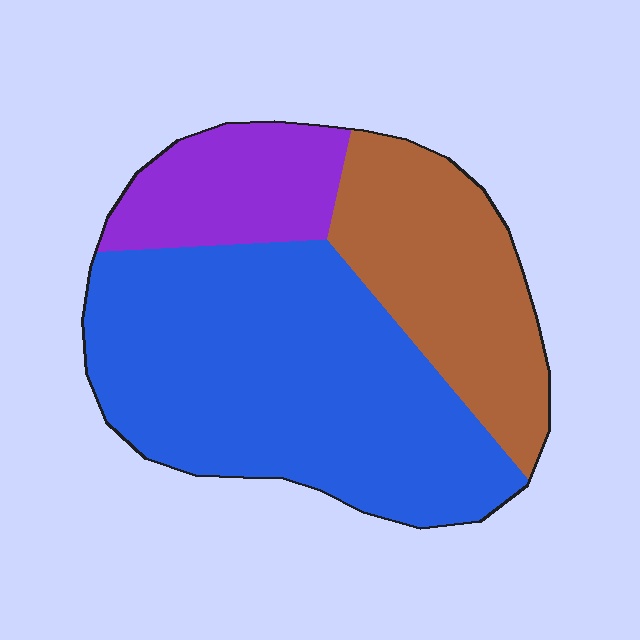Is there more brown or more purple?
Brown.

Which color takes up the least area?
Purple, at roughly 15%.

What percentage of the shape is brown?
Brown takes up about one quarter (1/4) of the shape.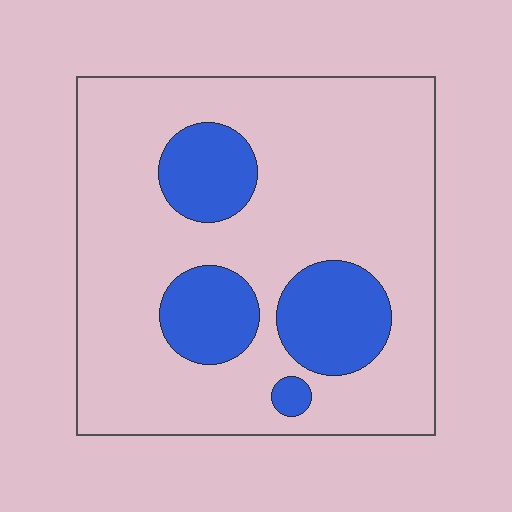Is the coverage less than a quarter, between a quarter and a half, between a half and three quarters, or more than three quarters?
Less than a quarter.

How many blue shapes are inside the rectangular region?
4.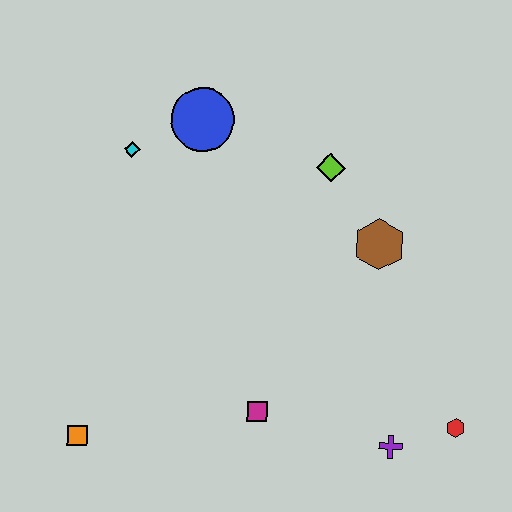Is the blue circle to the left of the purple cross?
Yes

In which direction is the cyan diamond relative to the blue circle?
The cyan diamond is to the left of the blue circle.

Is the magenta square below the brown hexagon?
Yes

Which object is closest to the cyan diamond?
The blue circle is closest to the cyan diamond.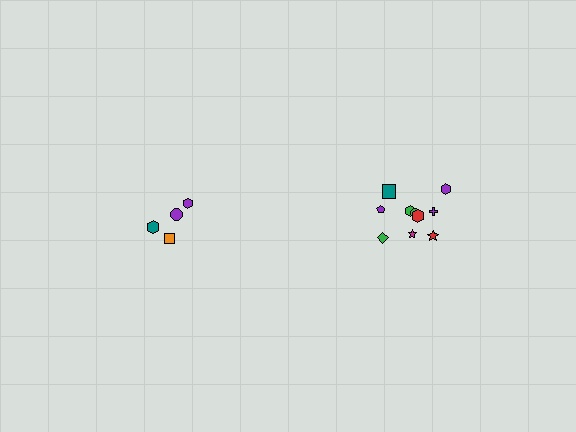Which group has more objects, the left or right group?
The right group.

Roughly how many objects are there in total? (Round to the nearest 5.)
Roughly 15 objects in total.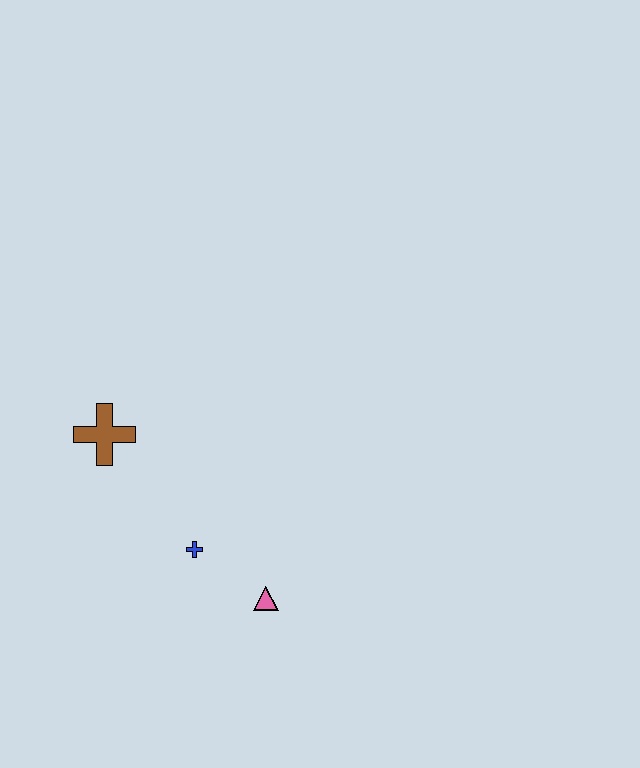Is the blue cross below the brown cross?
Yes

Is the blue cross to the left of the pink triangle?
Yes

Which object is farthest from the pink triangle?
The brown cross is farthest from the pink triangle.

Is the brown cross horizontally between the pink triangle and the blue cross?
No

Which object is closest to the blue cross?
The pink triangle is closest to the blue cross.